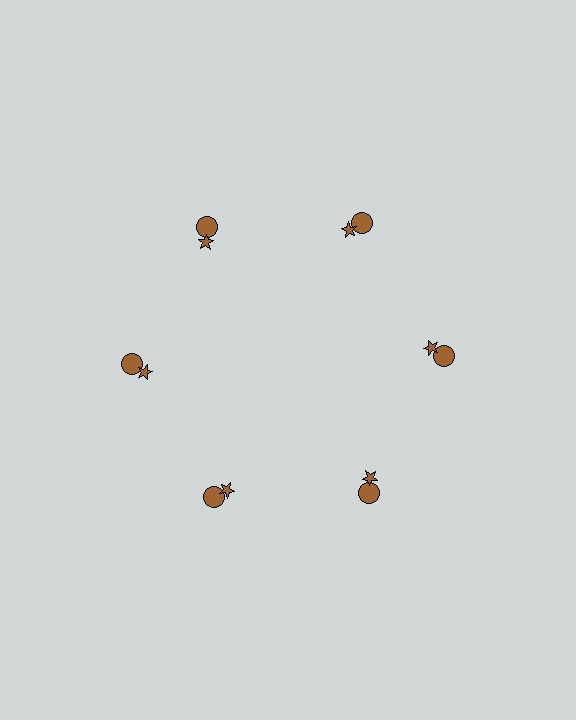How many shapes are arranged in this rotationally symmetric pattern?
There are 12 shapes, arranged in 6 groups of 2.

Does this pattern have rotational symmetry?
Yes, this pattern has 6-fold rotational symmetry. It looks the same after rotating 60 degrees around the center.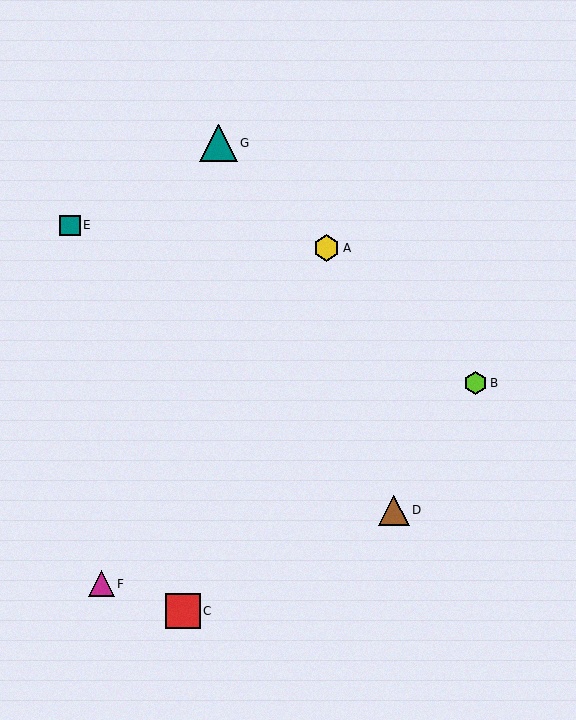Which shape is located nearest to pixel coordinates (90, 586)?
The magenta triangle (labeled F) at (102, 584) is nearest to that location.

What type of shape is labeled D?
Shape D is a brown triangle.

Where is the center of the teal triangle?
The center of the teal triangle is at (219, 143).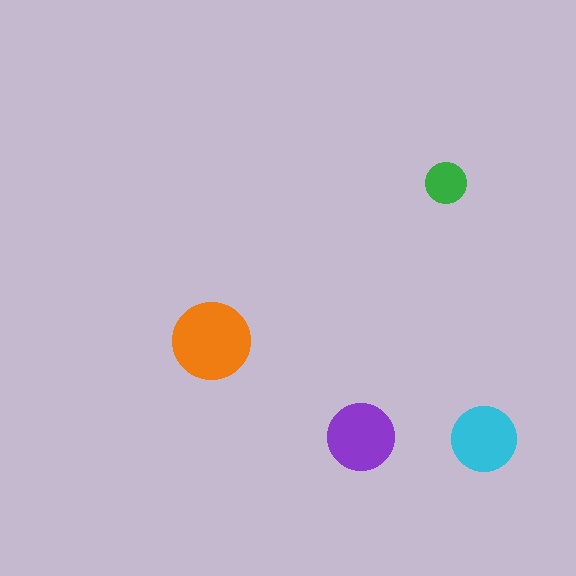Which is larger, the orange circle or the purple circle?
The orange one.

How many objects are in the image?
There are 4 objects in the image.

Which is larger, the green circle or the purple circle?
The purple one.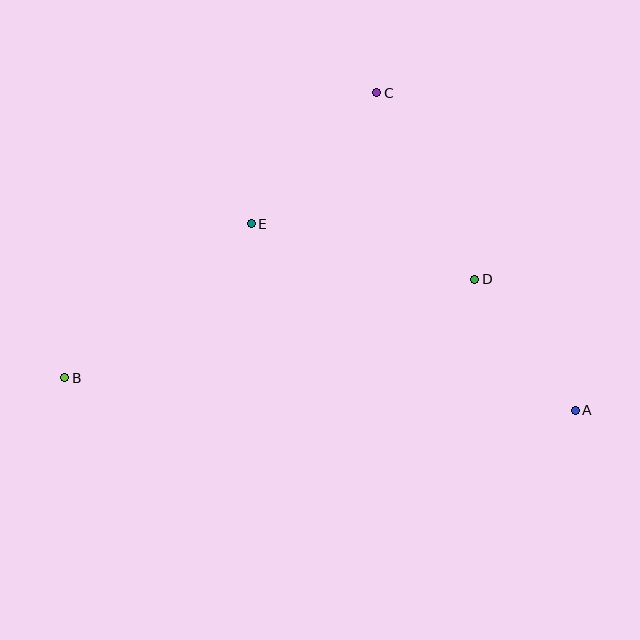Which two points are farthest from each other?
Points A and B are farthest from each other.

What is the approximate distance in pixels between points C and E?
The distance between C and E is approximately 181 pixels.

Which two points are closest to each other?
Points A and D are closest to each other.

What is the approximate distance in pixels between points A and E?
The distance between A and E is approximately 374 pixels.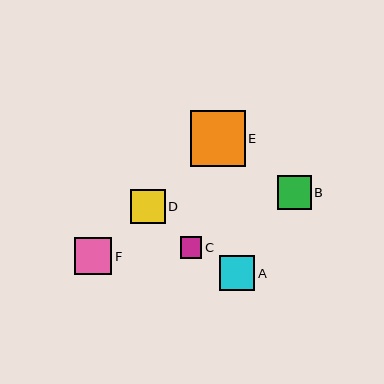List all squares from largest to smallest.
From largest to smallest: E, F, A, D, B, C.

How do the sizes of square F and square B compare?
Square F and square B are approximately the same size.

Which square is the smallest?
Square C is the smallest with a size of approximately 22 pixels.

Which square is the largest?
Square E is the largest with a size of approximately 55 pixels.